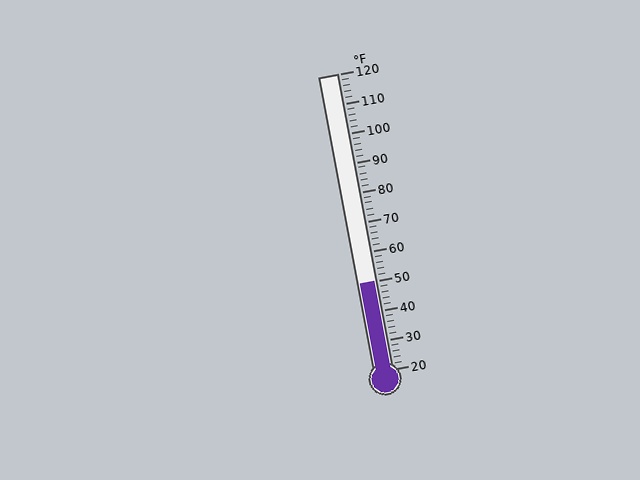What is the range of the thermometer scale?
The thermometer scale ranges from 20°F to 120°F.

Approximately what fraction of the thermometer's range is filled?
The thermometer is filled to approximately 30% of its range.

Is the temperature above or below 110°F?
The temperature is below 110°F.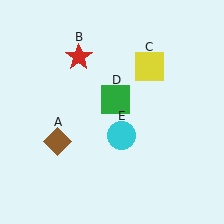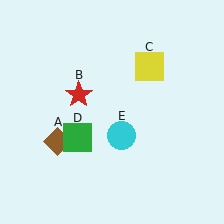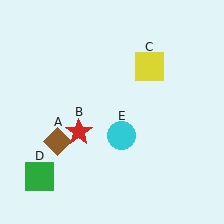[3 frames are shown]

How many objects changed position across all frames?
2 objects changed position: red star (object B), green square (object D).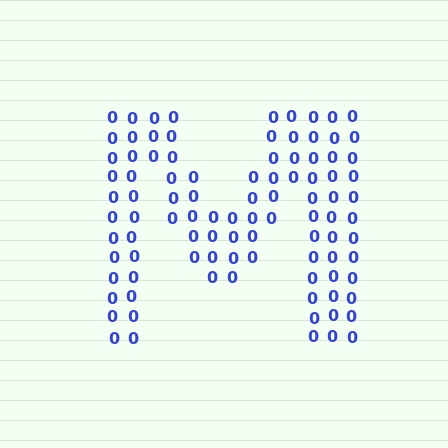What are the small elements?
The small elements are digit 0's.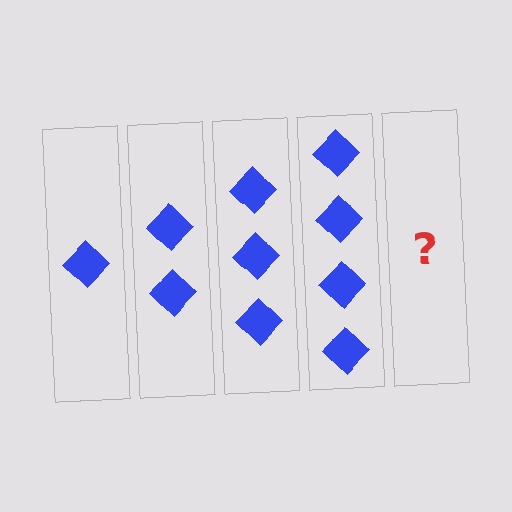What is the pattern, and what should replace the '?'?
The pattern is that each step adds one more diamond. The '?' should be 5 diamonds.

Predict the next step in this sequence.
The next step is 5 diamonds.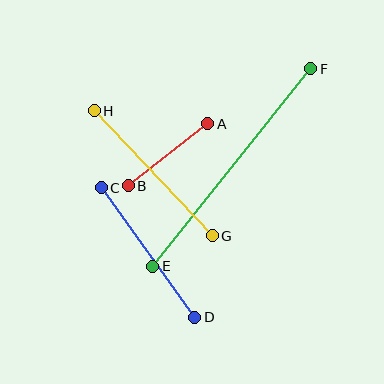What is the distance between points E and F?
The distance is approximately 253 pixels.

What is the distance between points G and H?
The distance is approximately 172 pixels.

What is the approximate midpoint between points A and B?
The midpoint is at approximately (168, 155) pixels.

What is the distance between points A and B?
The distance is approximately 101 pixels.